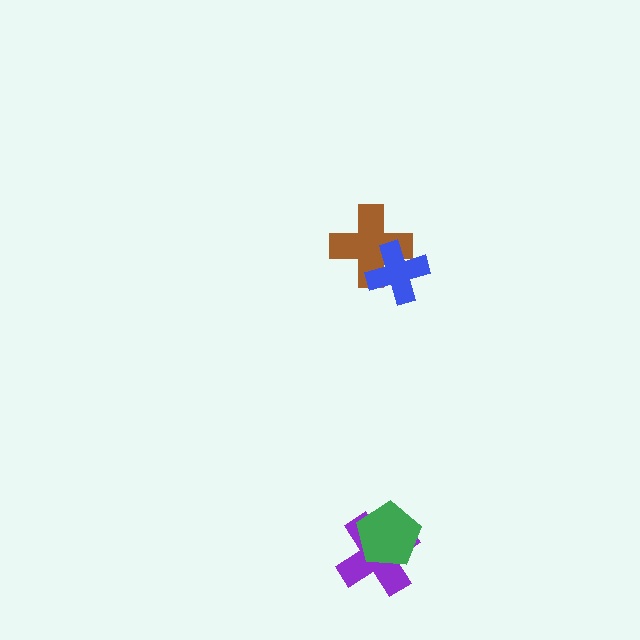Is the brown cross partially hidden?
Yes, it is partially covered by another shape.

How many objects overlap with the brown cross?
1 object overlaps with the brown cross.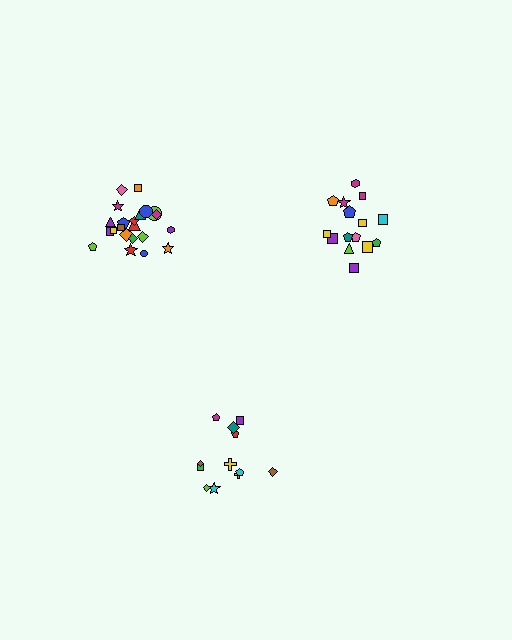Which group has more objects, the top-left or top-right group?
The top-left group.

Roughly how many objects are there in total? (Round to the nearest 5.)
Roughly 50 objects in total.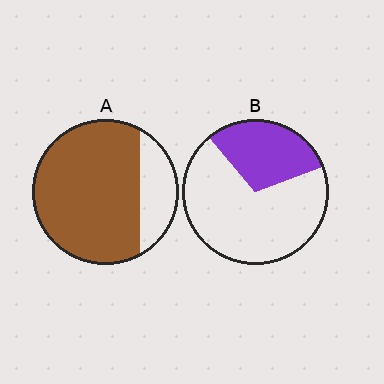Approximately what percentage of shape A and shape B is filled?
A is approximately 80% and B is approximately 30%.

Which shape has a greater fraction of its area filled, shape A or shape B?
Shape A.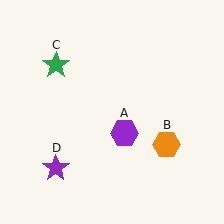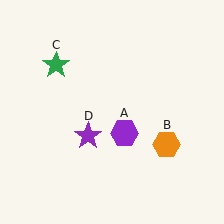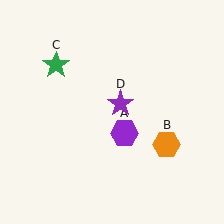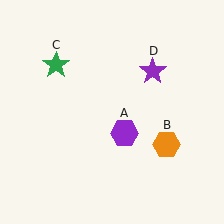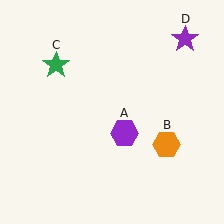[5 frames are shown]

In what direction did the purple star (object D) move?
The purple star (object D) moved up and to the right.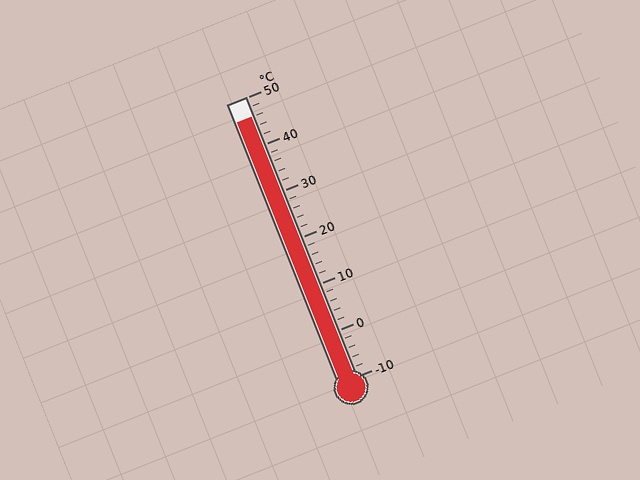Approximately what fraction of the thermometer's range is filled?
The thermometer is filled to approximately 95% of its range.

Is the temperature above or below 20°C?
The temperature is above 20°C.